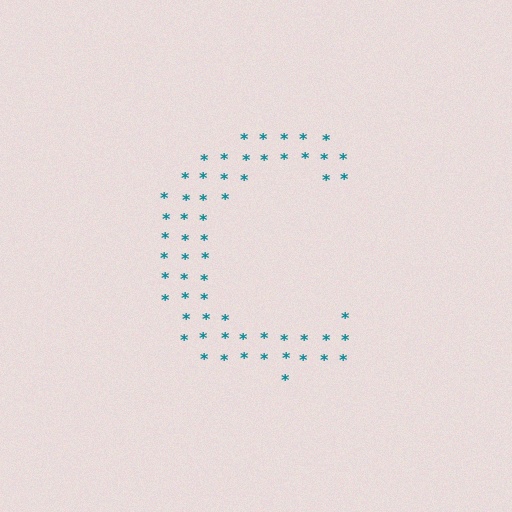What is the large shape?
The large shape is the letter C.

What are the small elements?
The small elements are asterisks.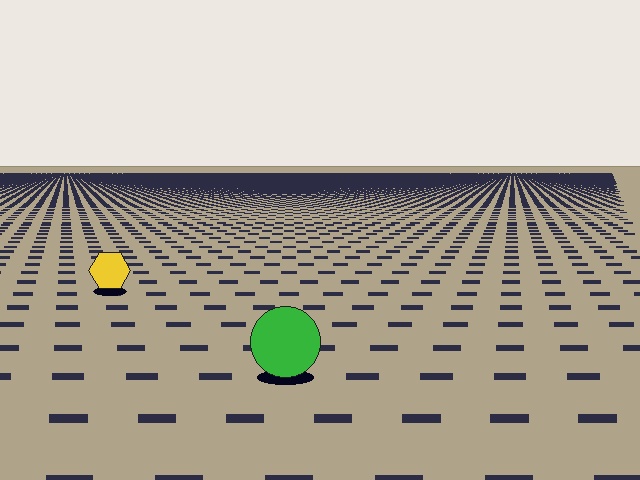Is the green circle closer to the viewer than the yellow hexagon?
Yes. The green circle is closer — you can tell from the texture gradient: the ground texture is coarser near it.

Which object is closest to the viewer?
The green circle is closest. The texture marks near it are larger and more spread out.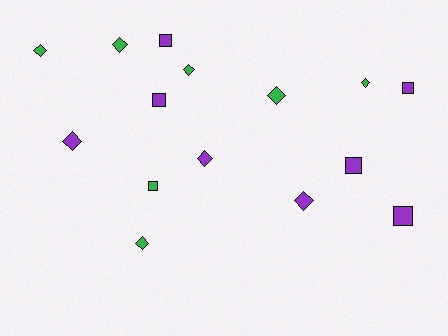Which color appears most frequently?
Purple, with 8 objects.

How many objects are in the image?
There are 15 objects.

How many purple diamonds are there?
There are 3 purple diamonds.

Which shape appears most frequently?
Diamond, with 9 objects.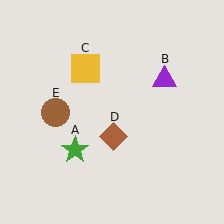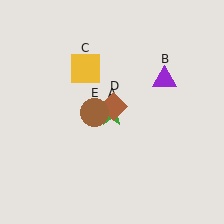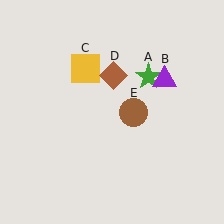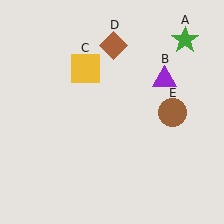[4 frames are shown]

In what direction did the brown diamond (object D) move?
The brown diamond (object D) moved up.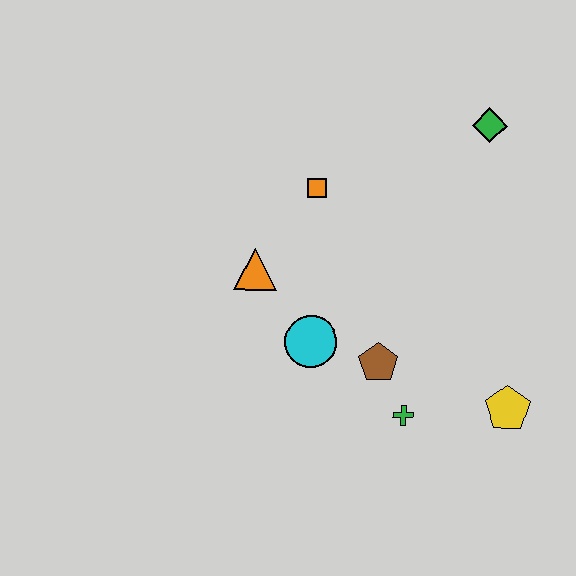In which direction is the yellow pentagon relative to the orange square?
The yellow pentagon is below the orange square.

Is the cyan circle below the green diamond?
Yes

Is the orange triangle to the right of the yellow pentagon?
No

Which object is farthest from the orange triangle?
The yellow pentagon is farthest from the orange triangle.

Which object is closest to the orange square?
The orange triangle is closest to the orange square.